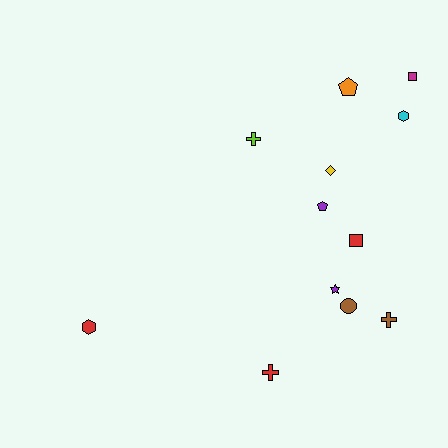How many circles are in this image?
There is 1 circle.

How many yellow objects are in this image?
There is 1 yellow object.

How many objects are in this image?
There are 12 objects.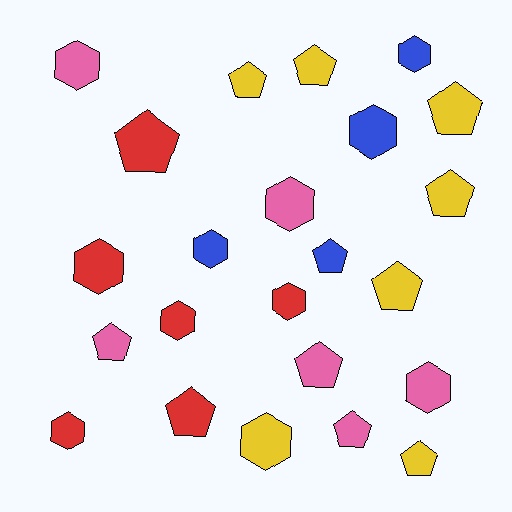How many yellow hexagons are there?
There is 1 yellow hexagon.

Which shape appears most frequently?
Pentagon, with 12 objects.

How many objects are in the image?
There are 23 objects.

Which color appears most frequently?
Yellow, with 7 objects.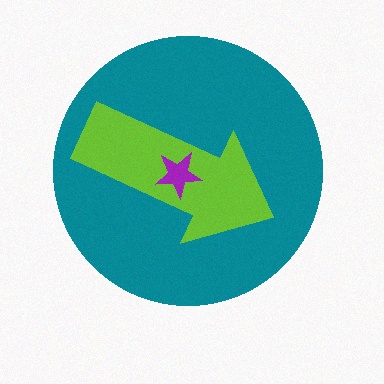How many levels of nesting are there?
3.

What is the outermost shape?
The teal circle.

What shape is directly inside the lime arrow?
The purple star.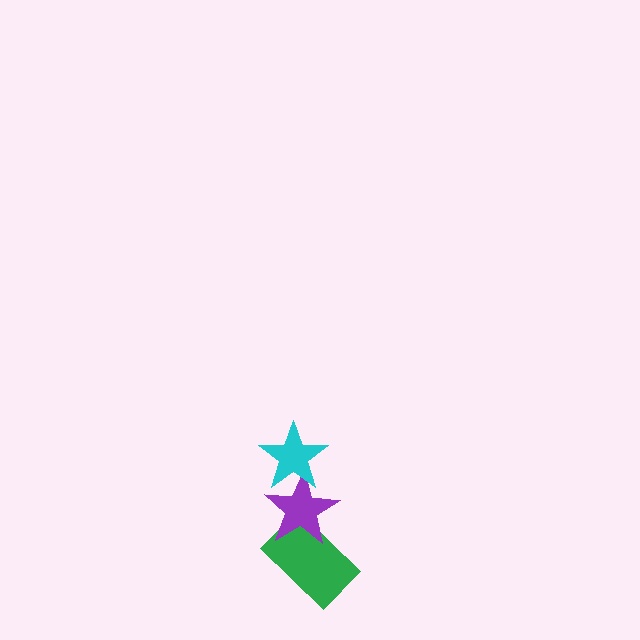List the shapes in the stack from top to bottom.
From top to bottom: the cyan star, the purple star, the green rectangle.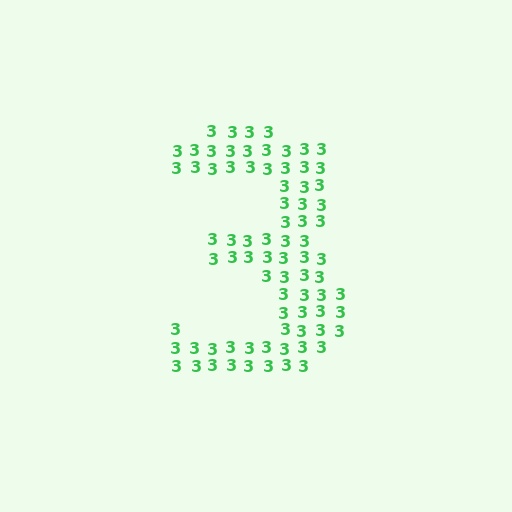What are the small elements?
The small elements are digit 3's.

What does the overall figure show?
The overall figure shows the digit 3.